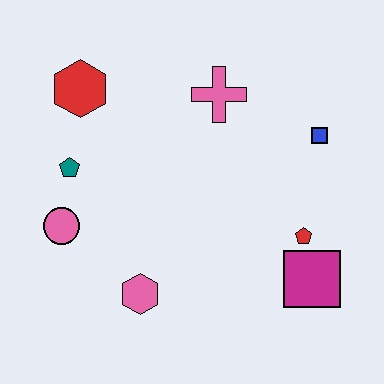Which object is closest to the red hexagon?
The teal pentagon is closest to the red hexagon.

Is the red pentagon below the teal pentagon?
Yes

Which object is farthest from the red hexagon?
The magenta square is farthest from the red hexagon.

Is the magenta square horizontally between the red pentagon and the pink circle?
No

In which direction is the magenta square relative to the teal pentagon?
The magenta square is to the right of the teal pentagon.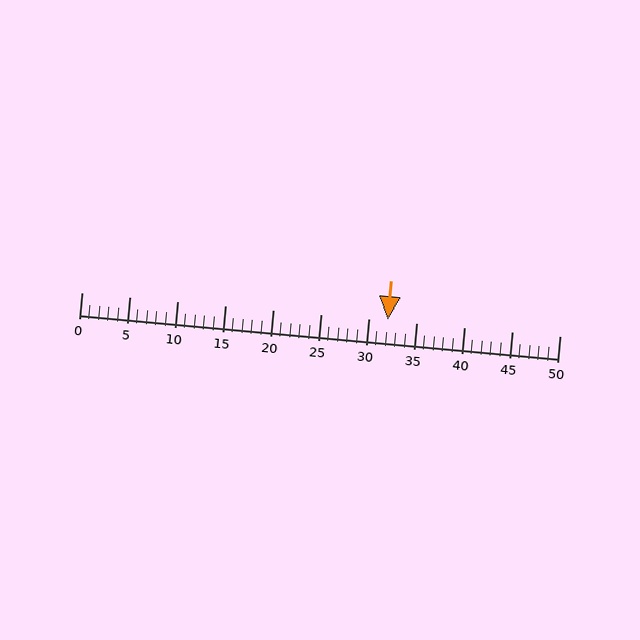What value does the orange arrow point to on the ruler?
The orange arrow points to approximately 32.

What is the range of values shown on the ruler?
The ruler shows values from 0 to 50.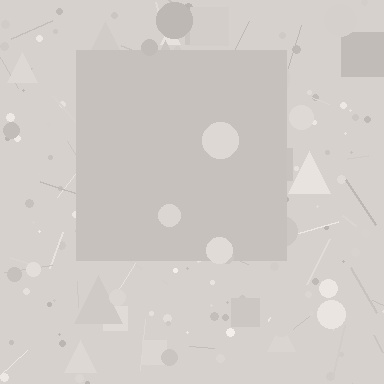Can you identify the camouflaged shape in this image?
The camouflaged shape is a square.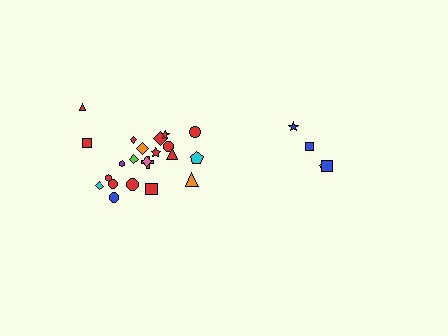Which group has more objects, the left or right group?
The left group.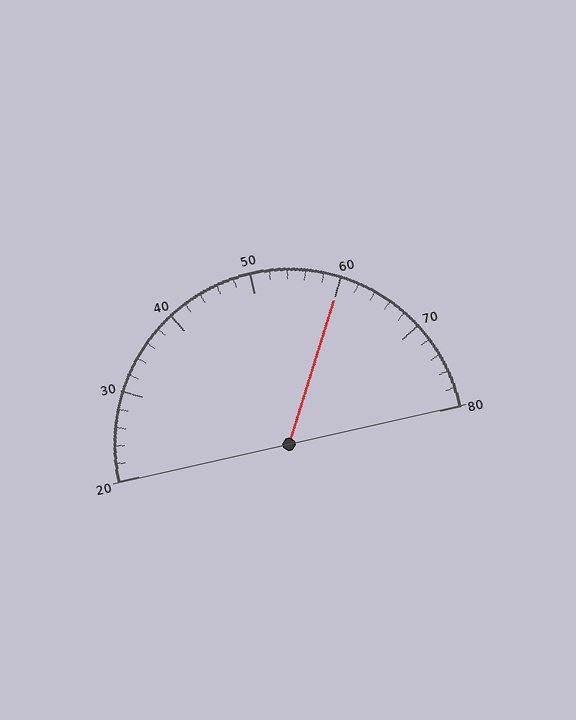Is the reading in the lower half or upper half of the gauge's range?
The reading is in the upper half of the range (20 to 80).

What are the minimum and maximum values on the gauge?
The gauge ranges from 20 to 80.